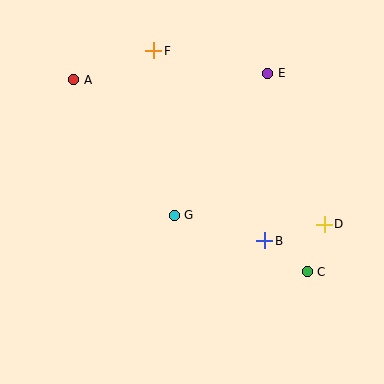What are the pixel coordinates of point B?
Point B is at (265, 241).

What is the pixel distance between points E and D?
The distance between E and D is 162 pixels.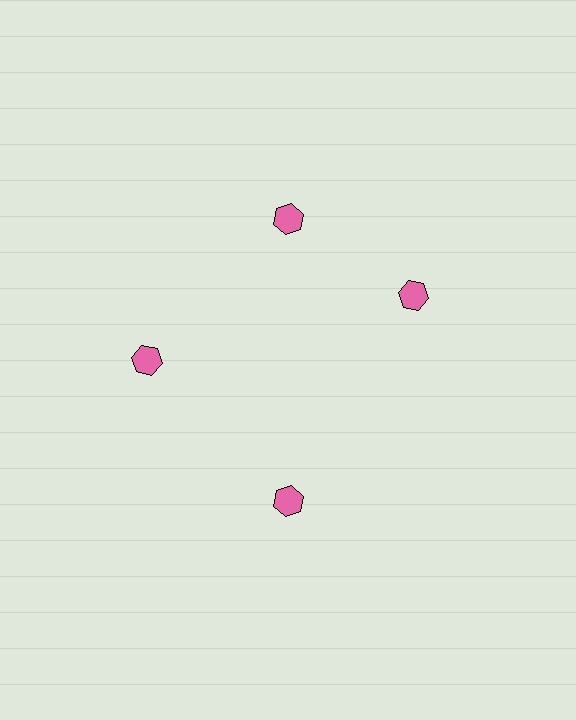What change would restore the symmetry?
The symmetry would be restored by rotating it back into even spacing with its neighbors so that all 4 hexagons sit at equal angles and equal distance from the center.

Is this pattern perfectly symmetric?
No. The 4 pink hexagons are arranged in a ring, but one element near the 3 o'clock position is rotated out of alignment along the ring, breaking the 4-fold rotational symmetry.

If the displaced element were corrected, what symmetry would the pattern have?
It would have 4-fold rotational symmetry — the pattern would map onto itself every 90 degrees.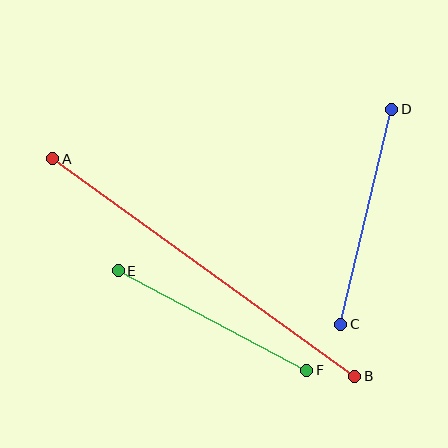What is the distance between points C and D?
The distance is approximately 221 pixels.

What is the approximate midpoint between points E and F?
The midpoint is at approximately (213, 321) pixels.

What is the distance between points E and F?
The distance is approximately 213 pixels.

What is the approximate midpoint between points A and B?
The midpoint is at approximately (204, 267) pixels.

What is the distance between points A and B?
The distance is approximately 372 pixels.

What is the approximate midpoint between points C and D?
The midpoint is at approximately (366, 217) pixels.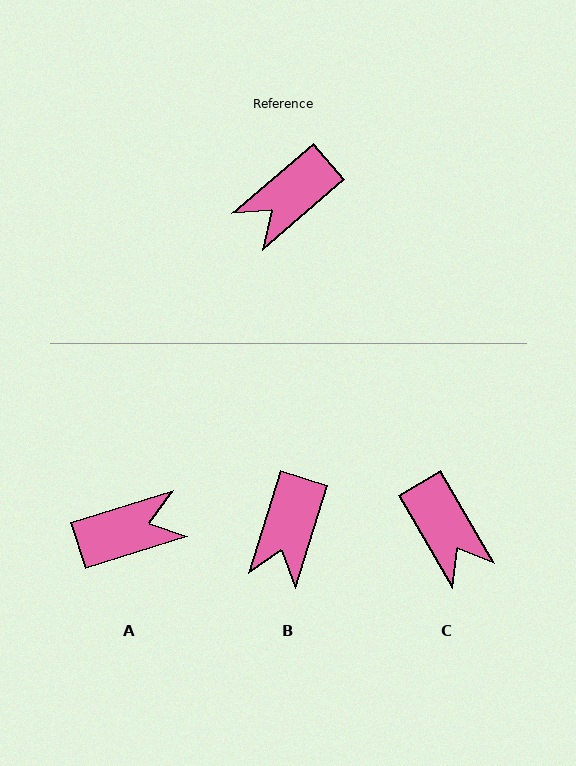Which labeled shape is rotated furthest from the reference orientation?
A, about 157 degrees away.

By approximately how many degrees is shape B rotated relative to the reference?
Approximately 32 degrees counter-clockwise.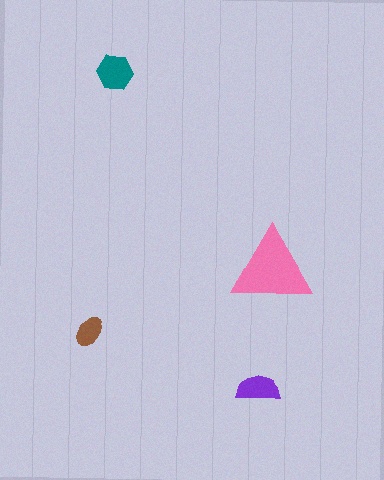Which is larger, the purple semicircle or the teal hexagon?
The teal hexagon.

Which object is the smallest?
The brown ellipse.